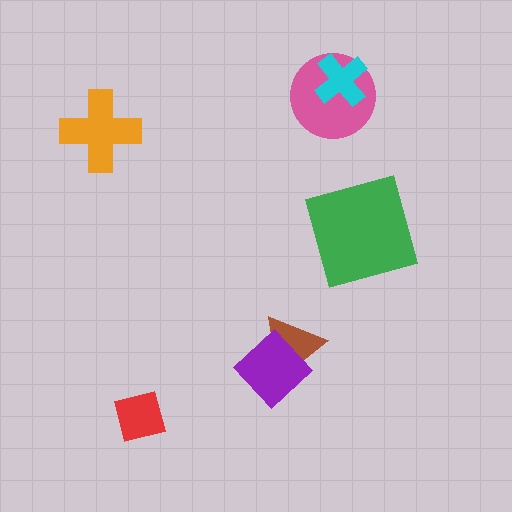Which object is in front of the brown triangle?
The purple diamond is in front of the brown triangle.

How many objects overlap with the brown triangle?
1 object overlaps with the brown triangle.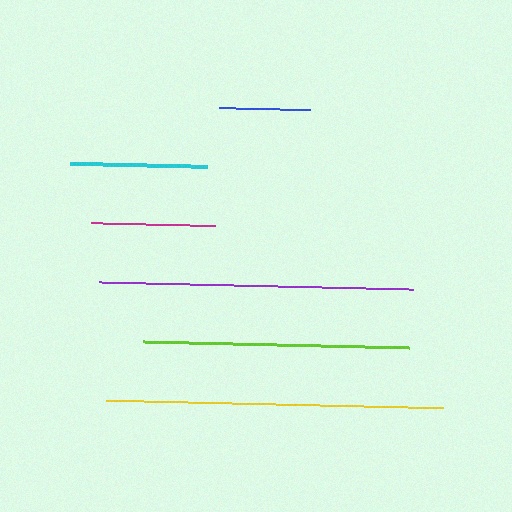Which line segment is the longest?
The yellow line is the longest at approximately 338 pixels.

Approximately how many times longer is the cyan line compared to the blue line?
The cyan line is approximately 1.5 times the length of the blue line.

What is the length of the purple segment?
The purple segment is approximately 314 pixels long.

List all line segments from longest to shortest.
From longest to shortest: yellow, purple, lime, cyan, magenta, blue.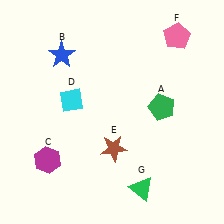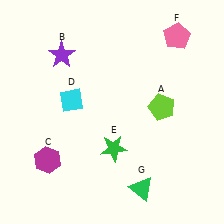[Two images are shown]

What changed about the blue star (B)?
In Image 1, B is blue. In Image 2, it changed to purple.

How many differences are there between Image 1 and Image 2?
There are 3 differences between the two images.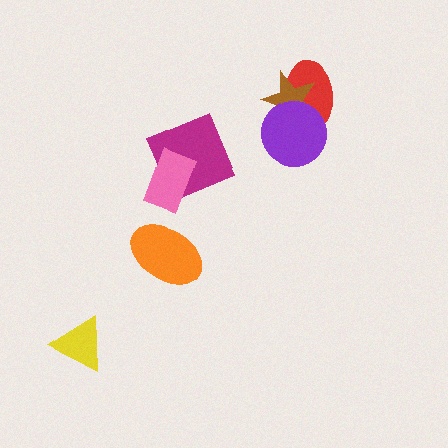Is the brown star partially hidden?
Yes, it is partially covered by another shape.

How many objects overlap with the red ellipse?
2 objects overlap with the red ellipse.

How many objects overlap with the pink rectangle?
1 object overlaps with the pink rectangle.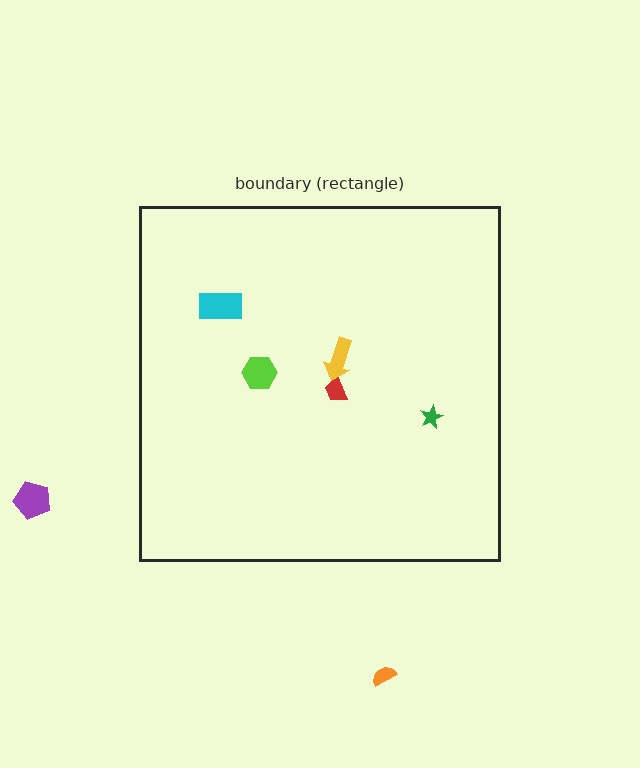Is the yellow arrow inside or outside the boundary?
Inside.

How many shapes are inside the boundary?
5 inside, 2 outside.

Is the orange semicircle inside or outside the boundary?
Outside.